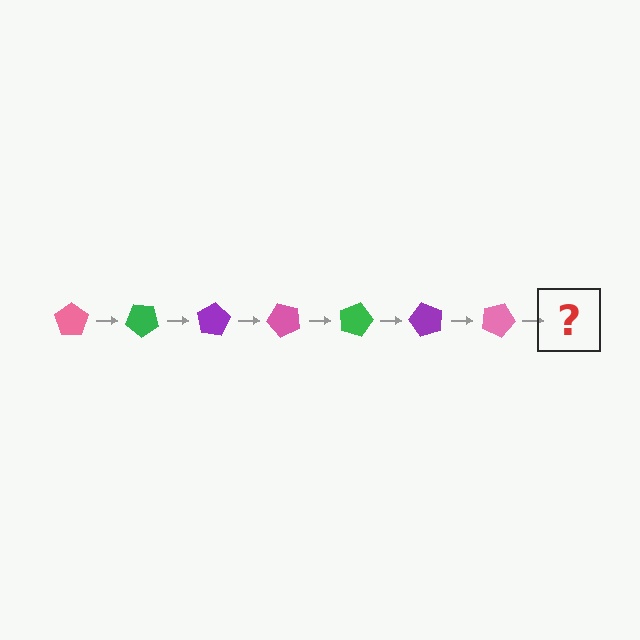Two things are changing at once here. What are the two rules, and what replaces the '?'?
The two rules are that it rotates 40 degrees each step and the color cycles through pink, green, and purple. The '?' should be a green pentagon, rotated 280 degrees from the start.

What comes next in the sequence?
The next element should be a green pentagon, rotated 280 degrees from the start.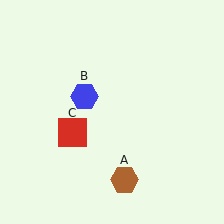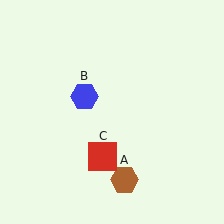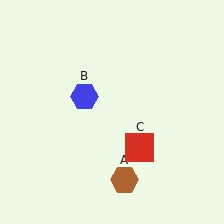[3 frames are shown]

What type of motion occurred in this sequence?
The red square (object C) rotated counterclockwise around the center of the scene.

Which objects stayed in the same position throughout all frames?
Brown hexagon (object A) and blue hexagon (object B) remained stationary.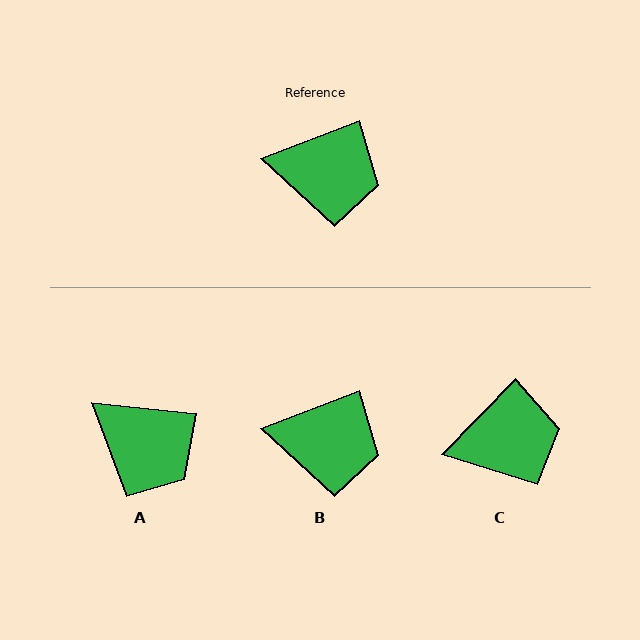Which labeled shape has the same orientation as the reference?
B.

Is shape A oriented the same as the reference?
No, it is off by about 27 degrees.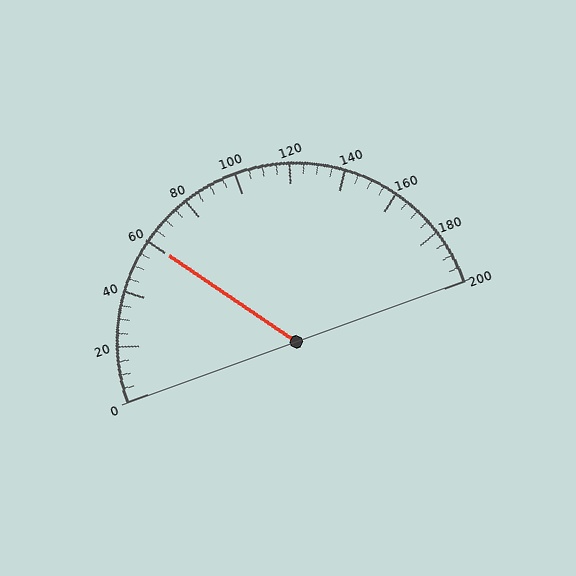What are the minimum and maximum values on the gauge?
The gauge ranges from 0 to 200.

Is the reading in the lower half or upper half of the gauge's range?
The reading is in the lower half of the range (0 to 200).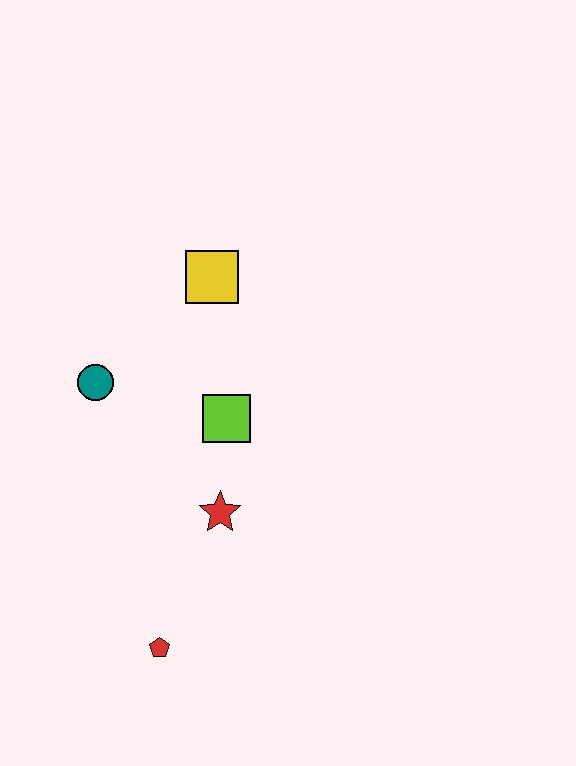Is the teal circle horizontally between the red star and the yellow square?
No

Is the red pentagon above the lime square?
No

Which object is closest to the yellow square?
The lime square is closest to the yellow square.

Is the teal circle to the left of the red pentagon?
Yes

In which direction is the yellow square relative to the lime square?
The yellow square is above the lime square.